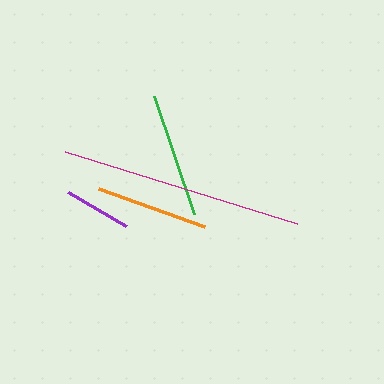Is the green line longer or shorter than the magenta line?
The magenta line is longer than the green line.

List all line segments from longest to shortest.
From longest to shortest: magenta, green, orange, purple.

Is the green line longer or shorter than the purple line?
The green line is longer than the purple line.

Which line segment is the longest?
The magenta line is the longest at approximately 243 pixels.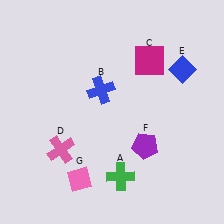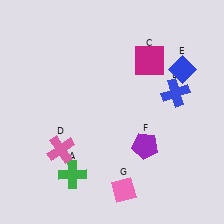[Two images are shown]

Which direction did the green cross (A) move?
The green cross (A) moved left.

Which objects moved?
The objects that moved are: the green cross (A), the blue cross (B), the pink diamond (G).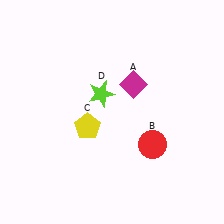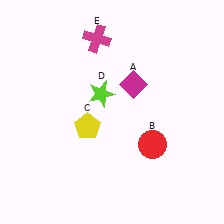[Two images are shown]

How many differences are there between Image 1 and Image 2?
There is 1 difference between the two images.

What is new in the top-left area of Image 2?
A magenta cross (E) was added in the top-left area of Image 2.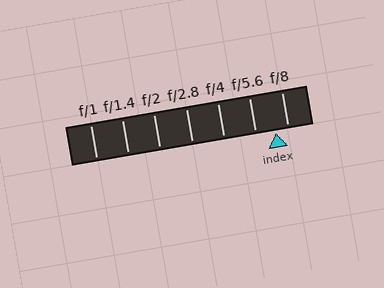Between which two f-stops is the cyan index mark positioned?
The index mark is between f/5.6 and f/8.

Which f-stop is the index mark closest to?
The index mark is closest to f/8.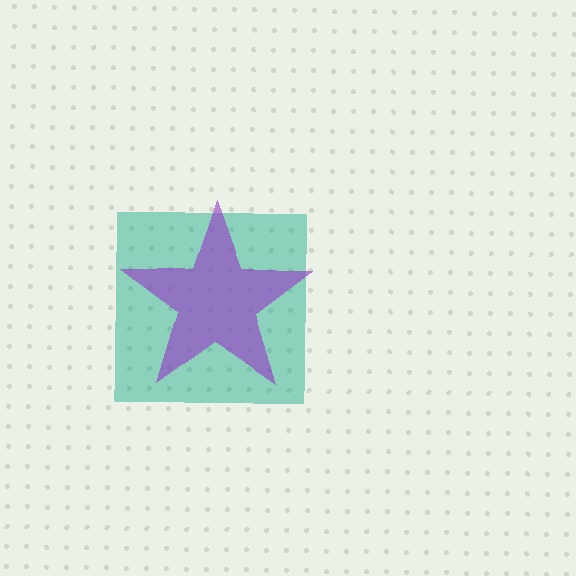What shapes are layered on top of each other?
The layered shapes are: a teal square, a purple star.